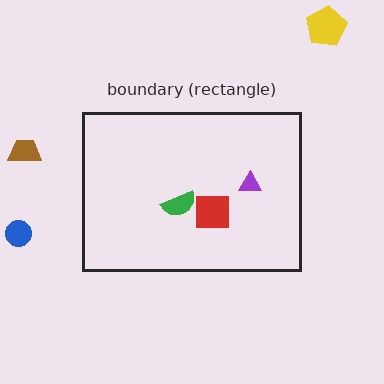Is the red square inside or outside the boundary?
Inside.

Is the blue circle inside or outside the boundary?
Outside.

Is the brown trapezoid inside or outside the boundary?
Outside.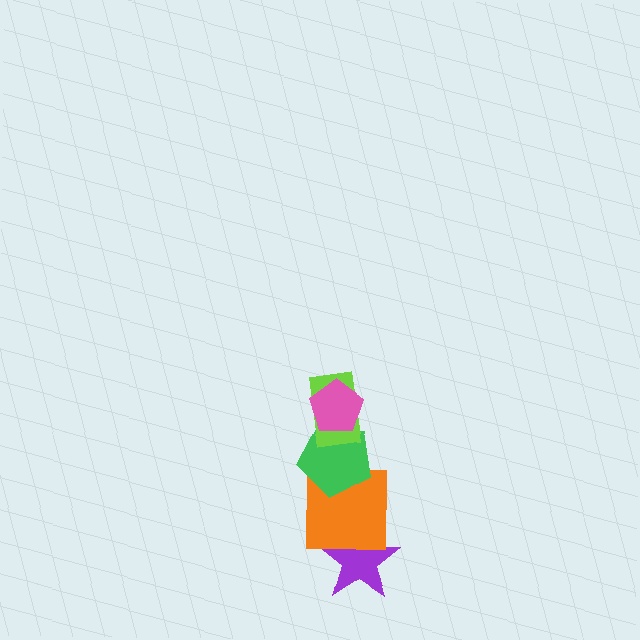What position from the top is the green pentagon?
The green pentagon is 3rd from the top.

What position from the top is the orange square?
The orange square is 4th from the top.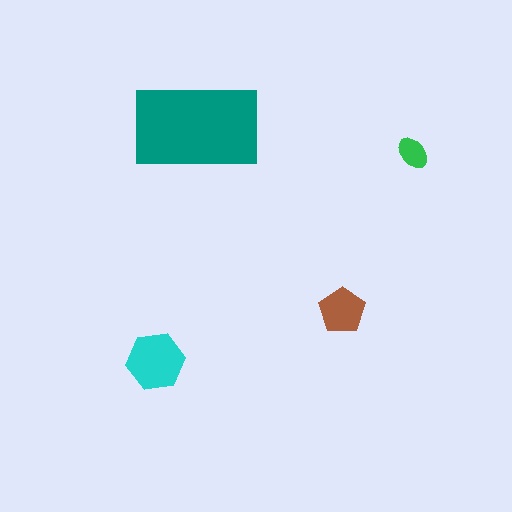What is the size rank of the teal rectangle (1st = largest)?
1st.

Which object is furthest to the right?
The green ellipse is rightmost.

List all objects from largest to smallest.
The teal rectangle, the cyan hexagon, the brown pentagon, the green ellipse.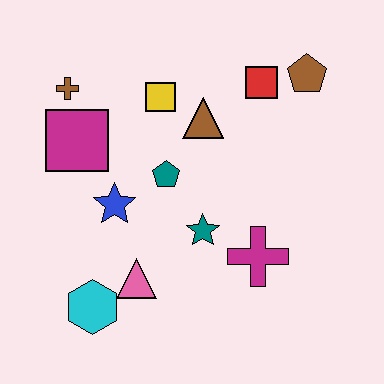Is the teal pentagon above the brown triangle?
No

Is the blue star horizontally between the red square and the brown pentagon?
No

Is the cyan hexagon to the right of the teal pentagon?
No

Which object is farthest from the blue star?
The brown pentagon is farthest from the blue star.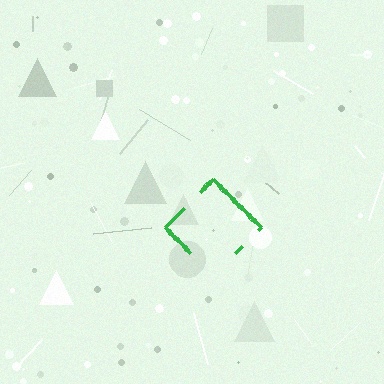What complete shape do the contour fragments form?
The contour fragments form a diamond.